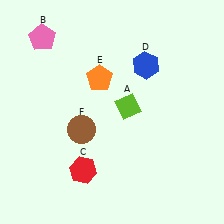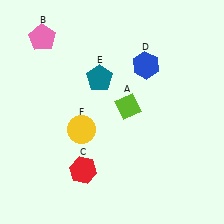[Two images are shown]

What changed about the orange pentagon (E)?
In Image 1, E is orange. In Image 2, it changed to teal.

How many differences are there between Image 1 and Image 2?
There are 2 differences between the two images.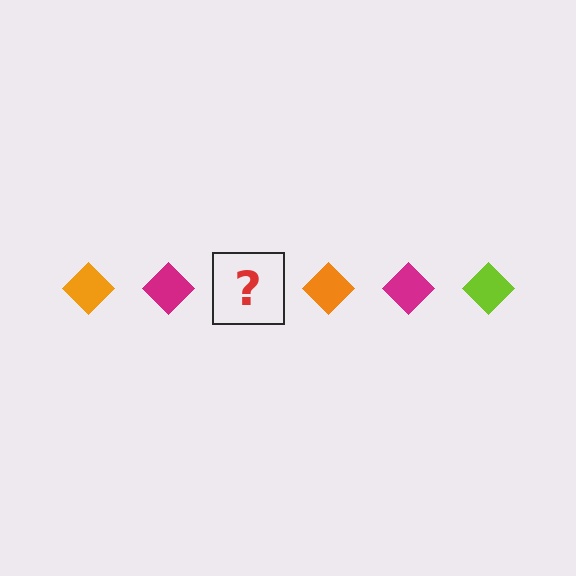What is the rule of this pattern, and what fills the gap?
The rule is that the pattern cycles through orange, magenta, lime diamonds. The gap should be filled with a lime diamond.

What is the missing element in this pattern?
The missing element is a lime diamond.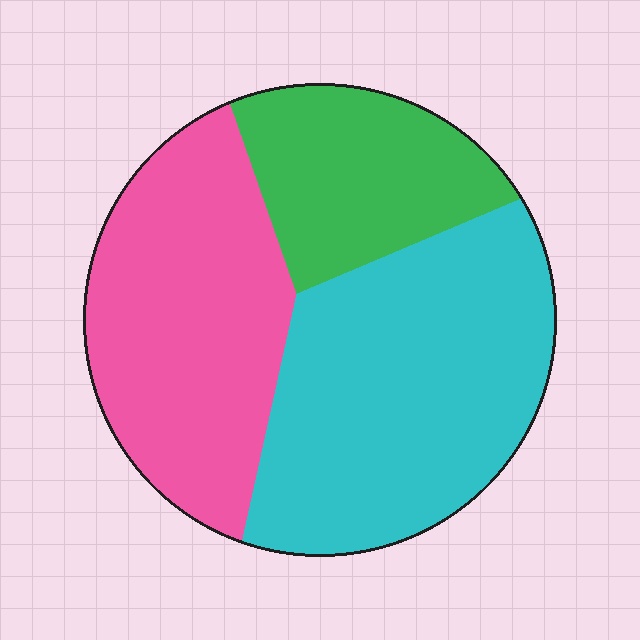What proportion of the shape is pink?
Pink covers about 35% of the shape.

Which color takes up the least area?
Green, at roughly 20%.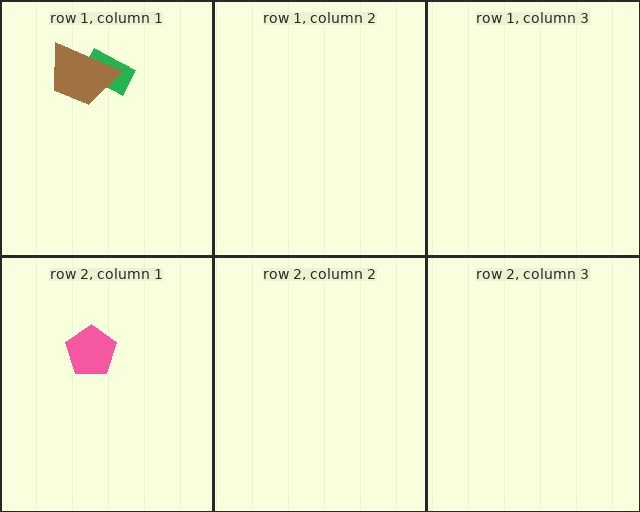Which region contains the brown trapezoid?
The row 1, column 1 region.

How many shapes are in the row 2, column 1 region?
1.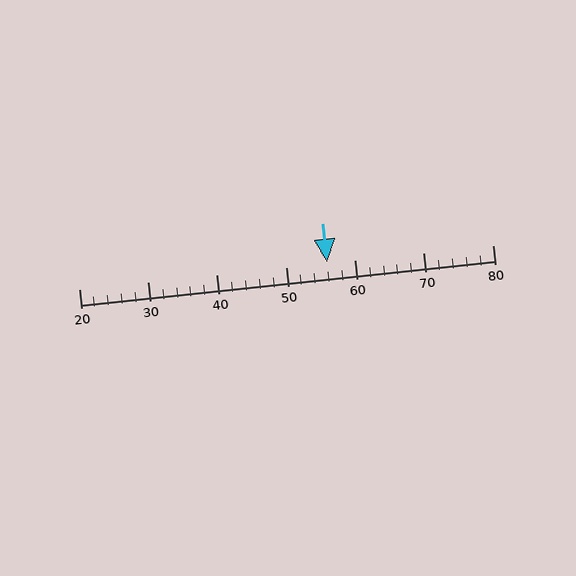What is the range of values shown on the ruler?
The ruler shows values from 20 to 80.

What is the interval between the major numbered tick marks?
The major tick marks are spaced 10 units apart.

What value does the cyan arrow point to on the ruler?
The cyan arrow points to approximately 56.